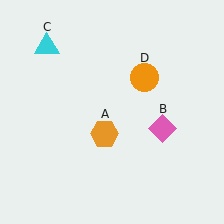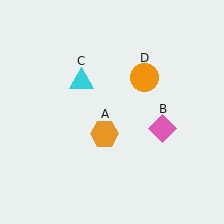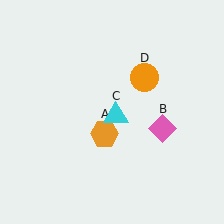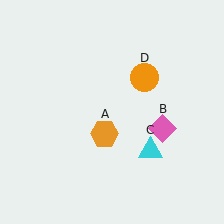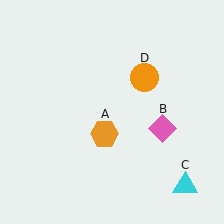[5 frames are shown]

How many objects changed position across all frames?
1 object changed position: cyan triangle (object C).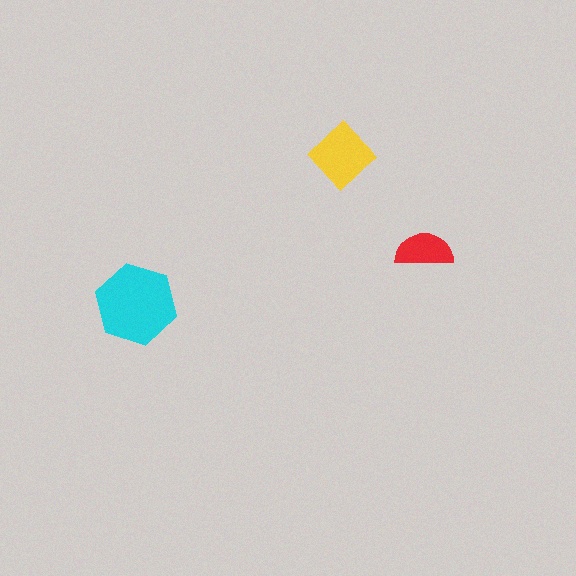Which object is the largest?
The cyan hexagon.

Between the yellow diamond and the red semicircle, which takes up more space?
The yellow diamond.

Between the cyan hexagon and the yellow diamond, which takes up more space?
The cyan hexagon.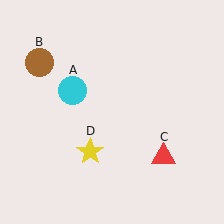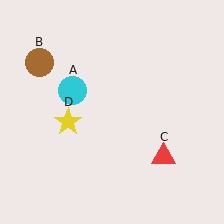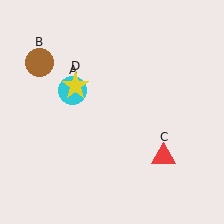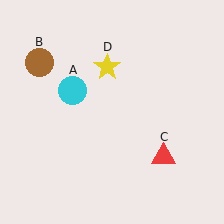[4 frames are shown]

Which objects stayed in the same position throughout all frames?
Cyan circle (object A) and brown circle (object B) and red triangle (object C) remained stationary.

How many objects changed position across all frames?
1 object changed position: yellow star (object D).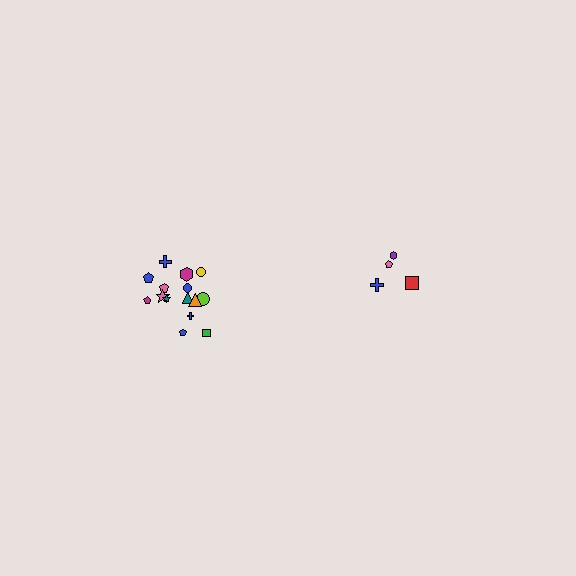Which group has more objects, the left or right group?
The left group.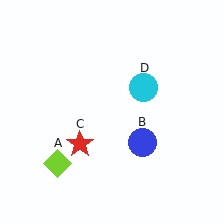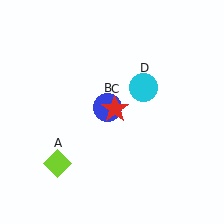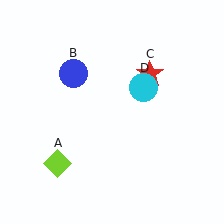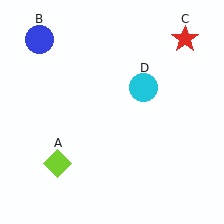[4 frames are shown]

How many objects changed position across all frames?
2 objects changed position: blue circle (object B), red star (object C).